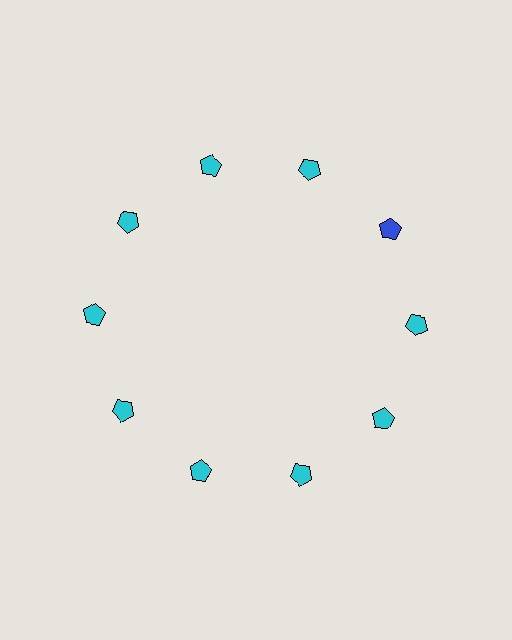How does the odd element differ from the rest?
It has a different color: blue instead of cyan.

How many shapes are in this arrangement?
There are 10 shapes arranged in a ring pattern.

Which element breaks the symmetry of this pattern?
The blue pentagon at roughly the 2 o'clock position breaks the symmetry. All other shapes are cyan pentagons.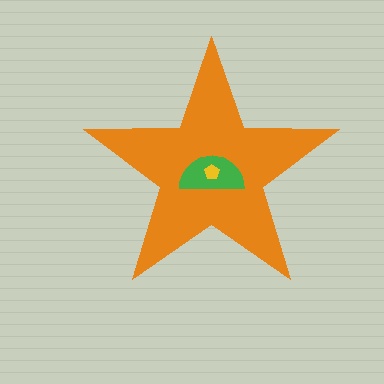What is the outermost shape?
The orange star.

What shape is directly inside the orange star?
The green semicircle.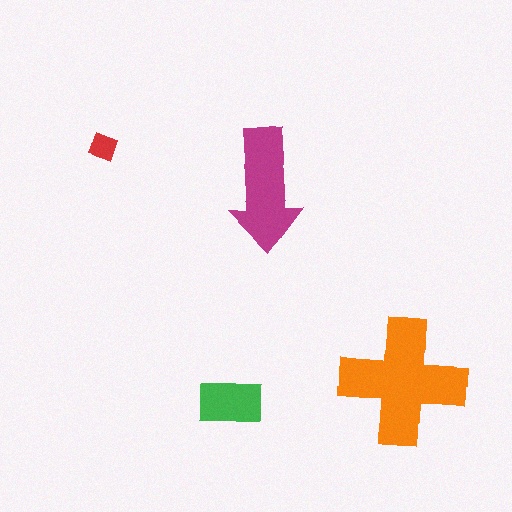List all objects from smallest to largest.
The red diamond, the green rectangle, the magenta arrow, the orange cross.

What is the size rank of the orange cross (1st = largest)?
1st.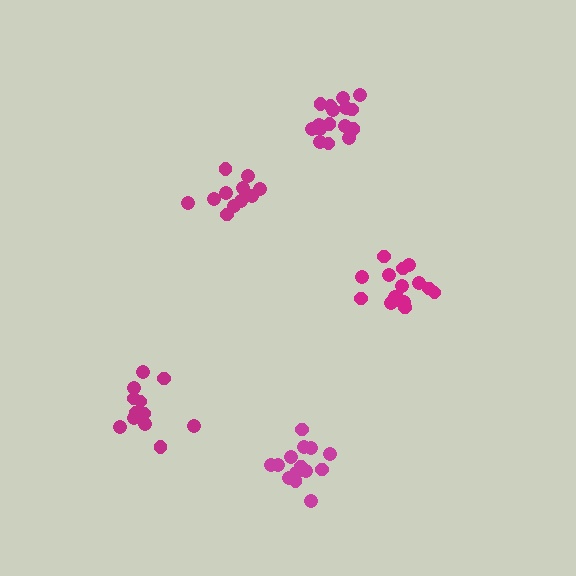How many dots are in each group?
Group 1: 16 dots, Group 2: 16 dots, Group 3: 14 dots, Group 4: 11 dots, Group 5: 12 dots (69 total).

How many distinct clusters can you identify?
There are 5 distinct clusters.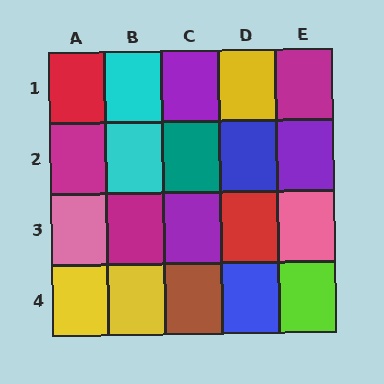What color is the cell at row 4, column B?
Yellow.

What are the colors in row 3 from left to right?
Pink, magenta, purple, red, pink.